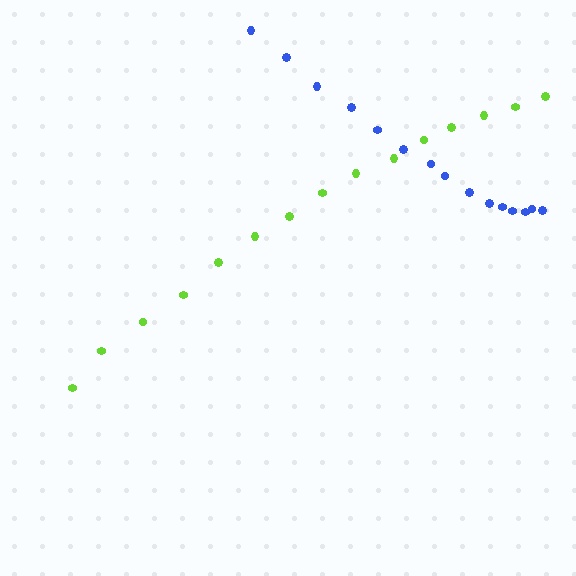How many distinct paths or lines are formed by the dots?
There are 2 distinct paths.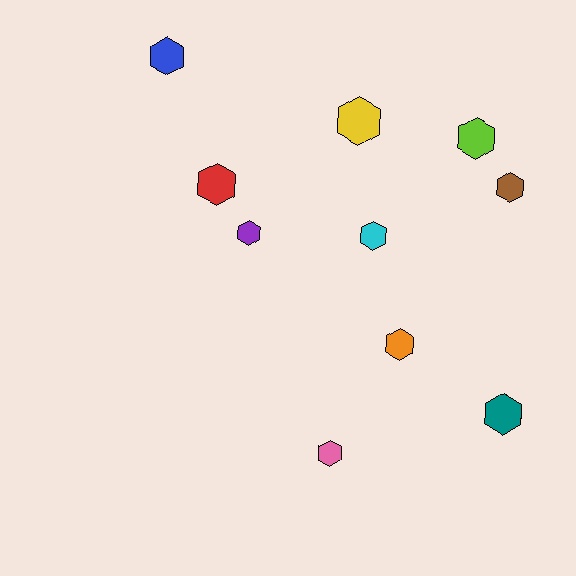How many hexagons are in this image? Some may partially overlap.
There are 10 hexagons.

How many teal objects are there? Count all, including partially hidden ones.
There is 1 teal object.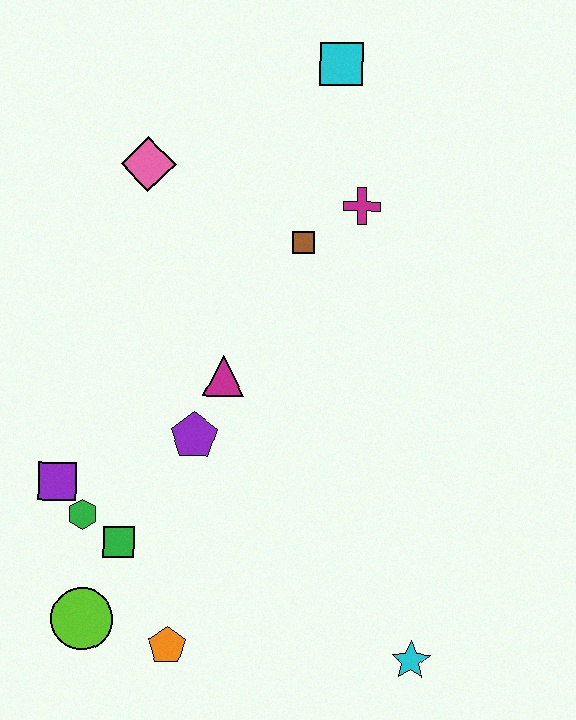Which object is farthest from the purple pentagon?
The cyan square is farthest from the purple pentagon.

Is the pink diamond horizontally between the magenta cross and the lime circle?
Yes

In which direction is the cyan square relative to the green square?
The cyan square is above the green square.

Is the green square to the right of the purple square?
Yes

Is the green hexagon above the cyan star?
Yes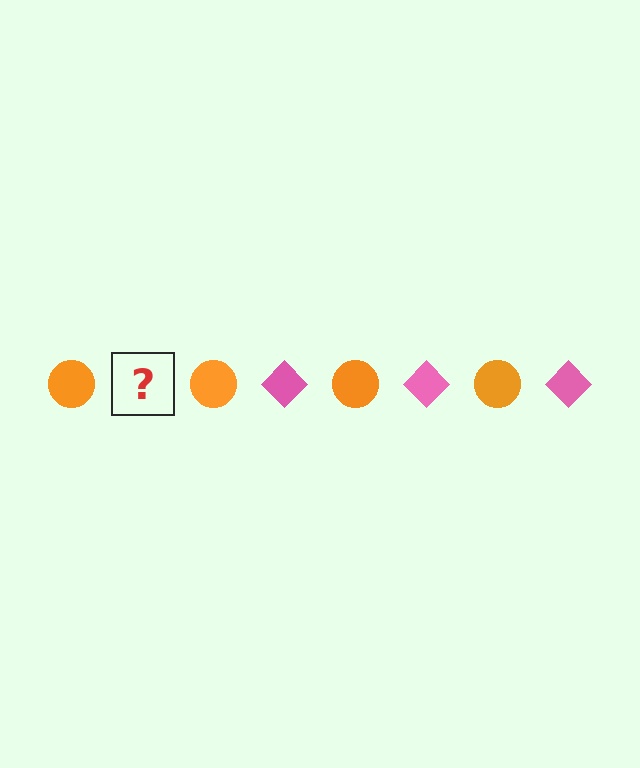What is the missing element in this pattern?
The missing element is a pink diamond.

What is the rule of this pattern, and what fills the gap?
The rule is that the pattern alternates between orange circle and pink diamond. The gap should be filled with a pink diamond.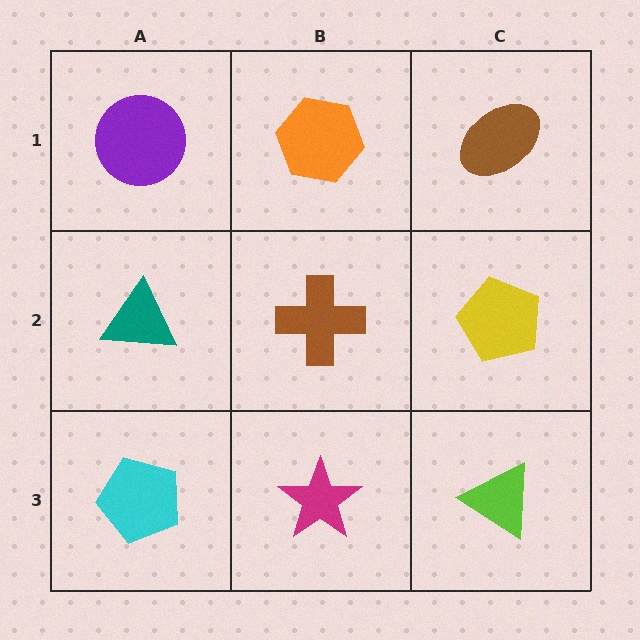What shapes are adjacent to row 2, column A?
A purple circle (row 1, column A), a cyan pentagon (row 3, column A), a brown cross (row 2, column B).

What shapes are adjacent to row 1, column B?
A brown cross (row 2, column B), a purple circle (row 1, column A), a brown ellipse (row 1, column C).